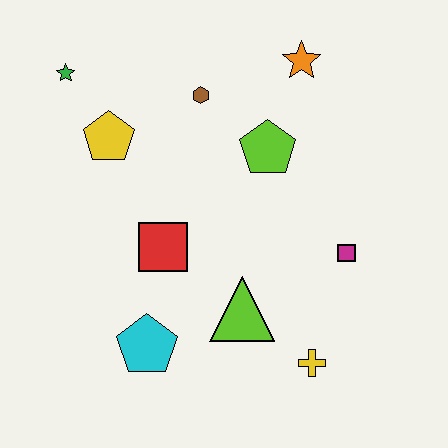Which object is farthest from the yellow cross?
The green star is farthest from the yellow cross.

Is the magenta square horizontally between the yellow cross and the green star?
No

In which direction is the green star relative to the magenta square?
The green star is to the left of the magenta square.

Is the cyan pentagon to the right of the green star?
Yes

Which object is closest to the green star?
The yellow pentagon is closest to the green star.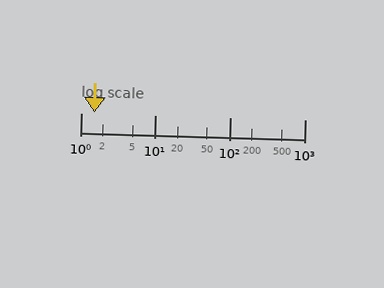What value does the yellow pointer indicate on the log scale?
The pointer indicates approximately 1.5.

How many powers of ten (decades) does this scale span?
The scale spans 3 decades, from 1 to 1000.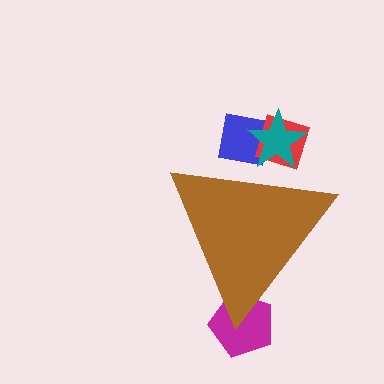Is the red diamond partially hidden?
Yes, the red diamond is partially hidden behind the brown triangle.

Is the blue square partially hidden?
Yes, the blue square is partially hidden behind the brown triangle.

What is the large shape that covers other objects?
A brown triangle.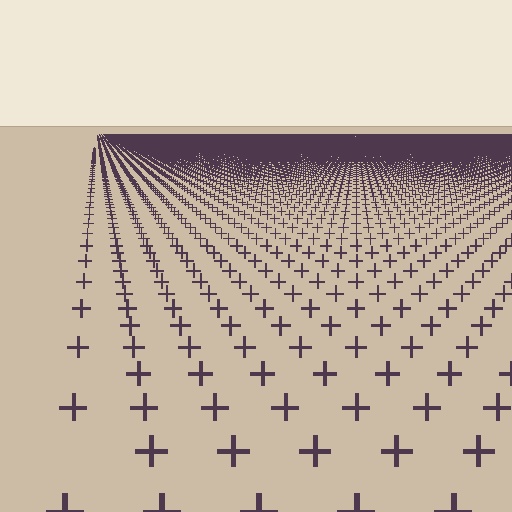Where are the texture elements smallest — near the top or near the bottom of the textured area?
Near the top.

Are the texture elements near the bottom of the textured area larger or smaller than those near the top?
Larger. Near the bottom, elements are closer to the viewer and appear at a bigger on-screen size.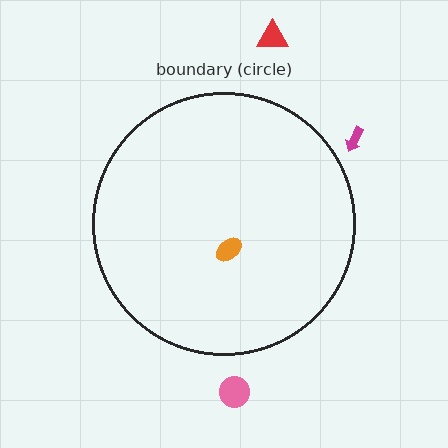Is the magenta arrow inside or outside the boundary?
Outside.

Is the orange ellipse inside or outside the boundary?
Inside.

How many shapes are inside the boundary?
1 inside, 3 outside.